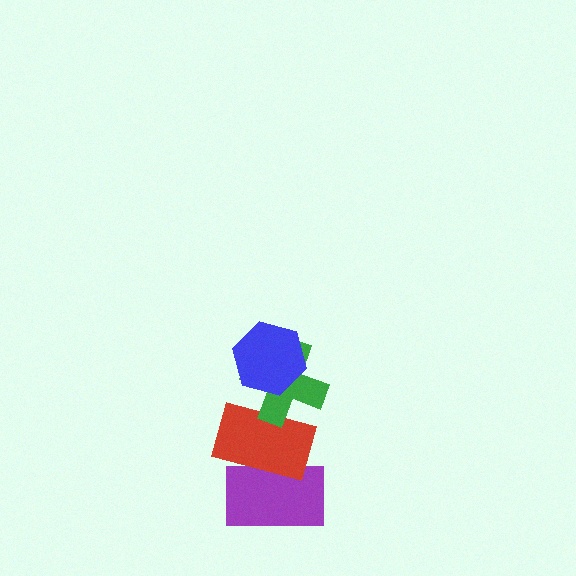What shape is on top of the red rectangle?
The green cross is on top of the red rectangle.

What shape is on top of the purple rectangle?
The red rectangle is on top of the purple rectangle.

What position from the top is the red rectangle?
The red rectangle is 3rd from the top.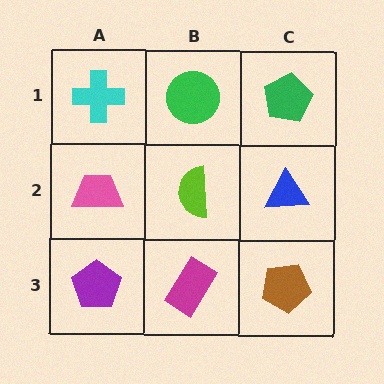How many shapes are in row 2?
3 shapes.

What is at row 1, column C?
A green pentagon.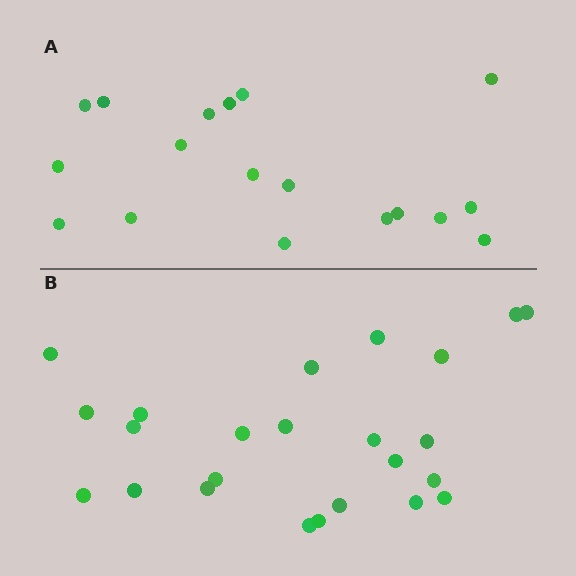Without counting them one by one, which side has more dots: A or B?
Region B (the bottom region) has more dots.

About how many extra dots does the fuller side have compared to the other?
Region B has about 6 more dots than region A.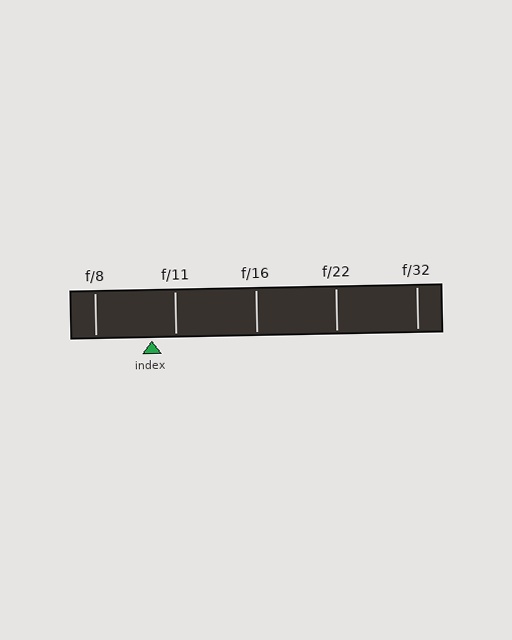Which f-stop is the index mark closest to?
The index mark is closest to f/11.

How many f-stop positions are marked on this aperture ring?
There are 5 f-stop positions marked.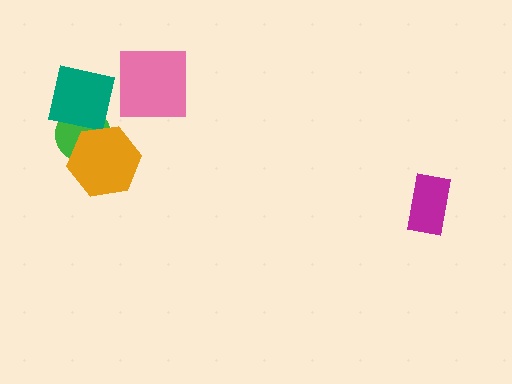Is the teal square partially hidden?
Yes, it is partially covered by another shape.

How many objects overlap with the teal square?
2 objects overlap with the teal square.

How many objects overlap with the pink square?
0 objects overlap with the pink square.